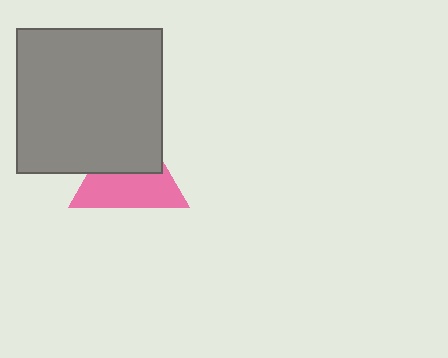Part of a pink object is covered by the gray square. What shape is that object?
It is a triangle.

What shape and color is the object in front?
The object in front is a gray square.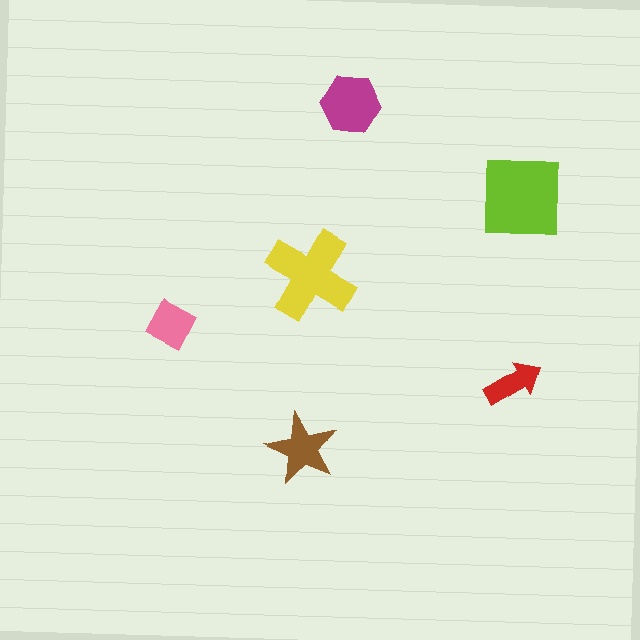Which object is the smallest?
The red arrow.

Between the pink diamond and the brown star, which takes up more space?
The brown star.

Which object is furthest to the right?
The lime square is rightmost.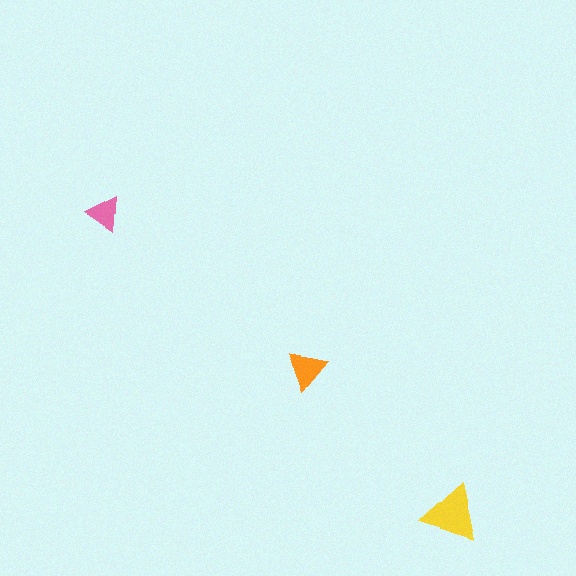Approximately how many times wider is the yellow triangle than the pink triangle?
About 1.5 times wider.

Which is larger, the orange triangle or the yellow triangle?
The yellow one.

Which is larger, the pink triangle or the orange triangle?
The orange one.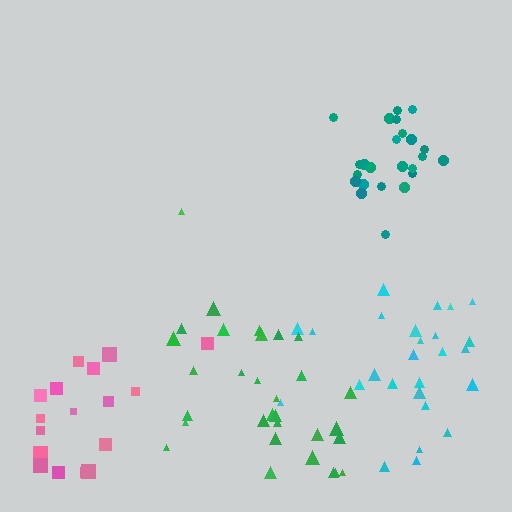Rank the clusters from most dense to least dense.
teal, green, cyan, pink.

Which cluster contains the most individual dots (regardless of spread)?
Green (31).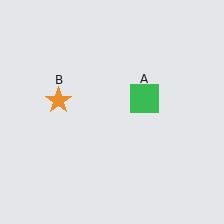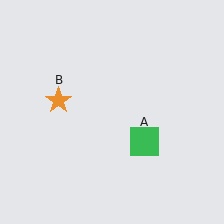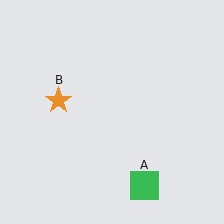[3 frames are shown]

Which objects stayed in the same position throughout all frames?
Orange star (object B) remained stationary.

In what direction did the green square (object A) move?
The green square (object A) moved down.